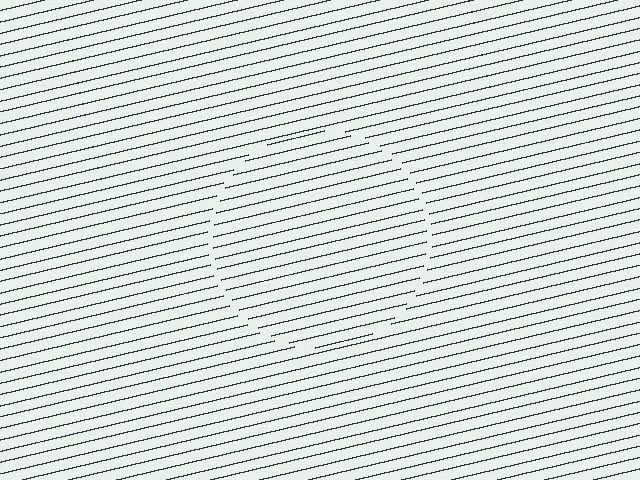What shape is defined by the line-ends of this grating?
An illusory circle. The interior of the shape contains the same grating, shifted by half a period — the contour is defined by the phase discontinuity where line-ends from the inner and outer gratings abut.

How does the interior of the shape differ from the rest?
The interior of the shape contains the same grating, shifted by half a period — the contour is defined by the phase discontinuity where line-ends from the inner and outer gratings abut.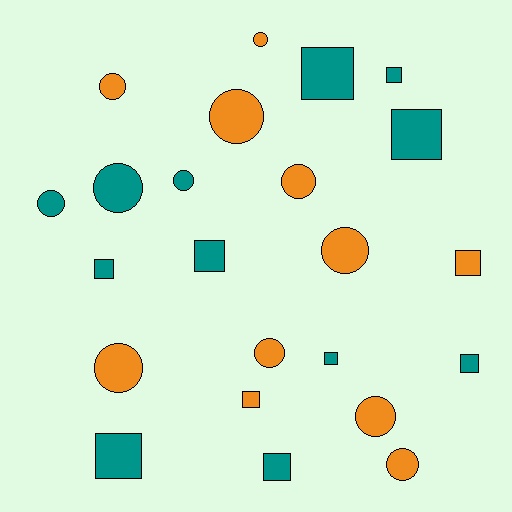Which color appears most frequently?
Teal, with 12 objects.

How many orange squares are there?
There are 2 orange squares.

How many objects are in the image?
There are 23 objects.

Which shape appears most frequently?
Circle, with 12 objects.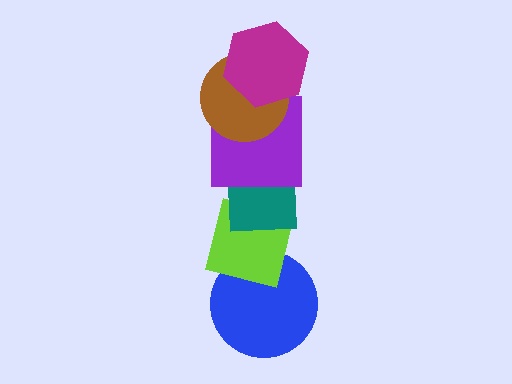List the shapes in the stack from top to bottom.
From top to bottom: the magenta hexagon, the brown circle, the purple square, the teal square, the lime square, the blue circle.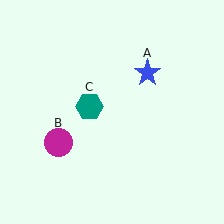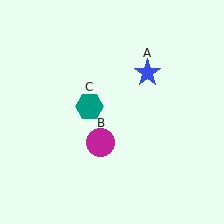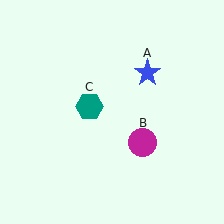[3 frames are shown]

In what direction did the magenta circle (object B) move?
The magenta circle (object B) moved right.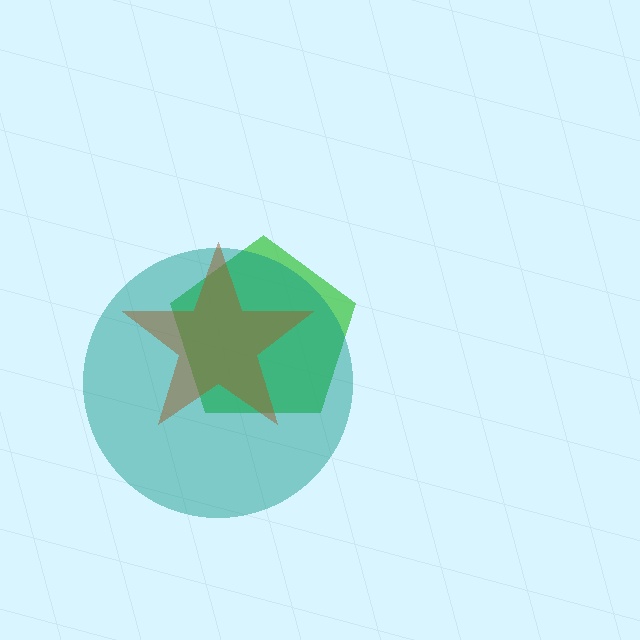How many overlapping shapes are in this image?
There are 3 overlapping shapes in the image.